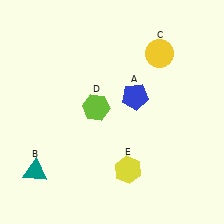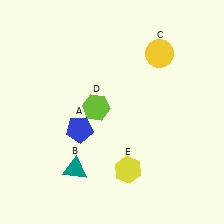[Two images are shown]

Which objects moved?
The objects that moved are: the blue pentagon (A), the teal triangle (B).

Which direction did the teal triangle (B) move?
The teal triangle (B) moved right.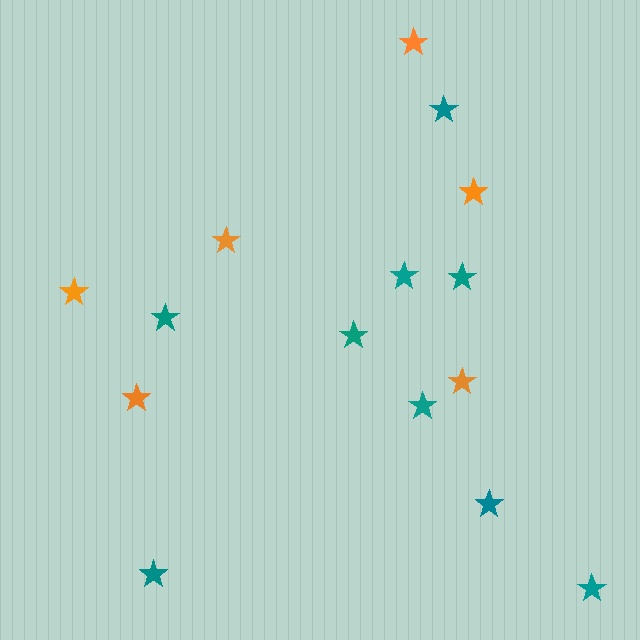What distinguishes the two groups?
There are 2 groups: one group of orange stars (6) and one group of teal stars (9).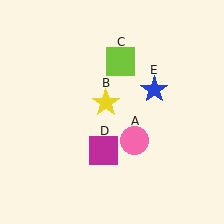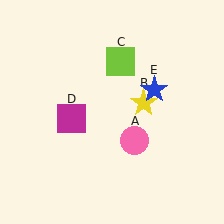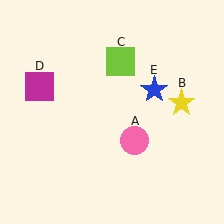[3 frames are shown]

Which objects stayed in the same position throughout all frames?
Pink circle (object A) and lime square (object C) and blue star (object E) remained stationary.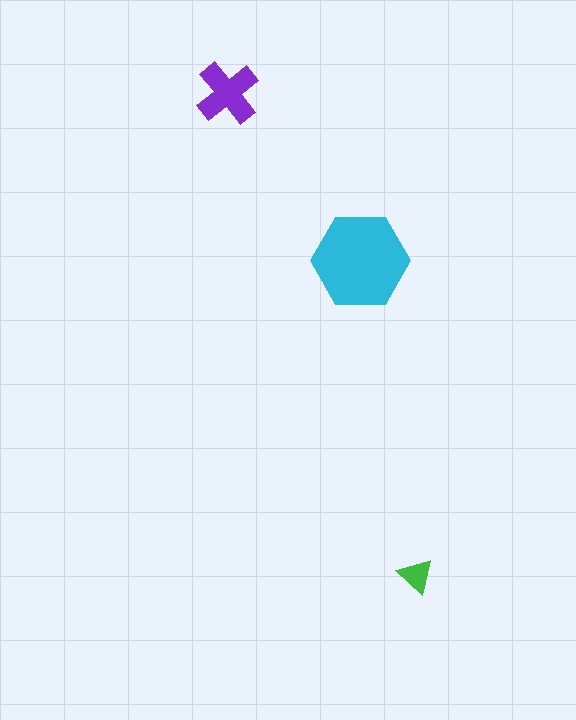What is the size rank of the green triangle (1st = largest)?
3rd.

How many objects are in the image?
There are 3 objects in the image.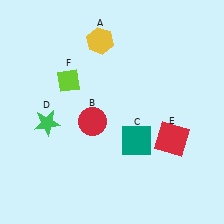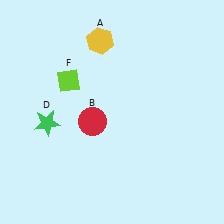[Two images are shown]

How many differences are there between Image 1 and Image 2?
There are 2 differences between the two images.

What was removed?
The teal square (C), the red square (E) were removed in Image 2.